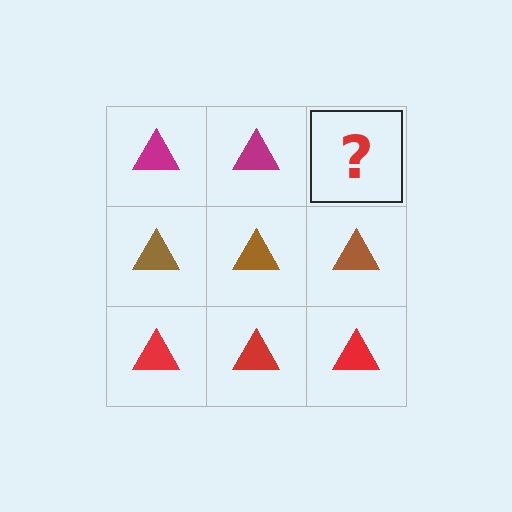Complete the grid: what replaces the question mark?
The question mark should be replaced with a magenta triangle.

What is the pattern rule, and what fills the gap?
The rule is that each row has a consistent color. The gap should be filled with a magenta triangle.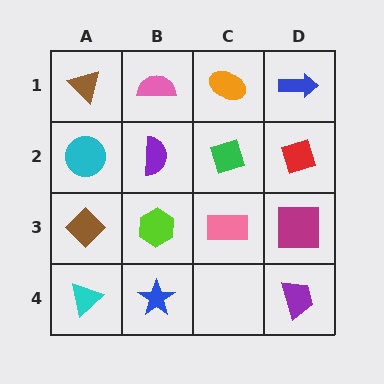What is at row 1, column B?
A pink semicircle.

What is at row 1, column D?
A blue arrow.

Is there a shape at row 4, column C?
No, that cell is empty.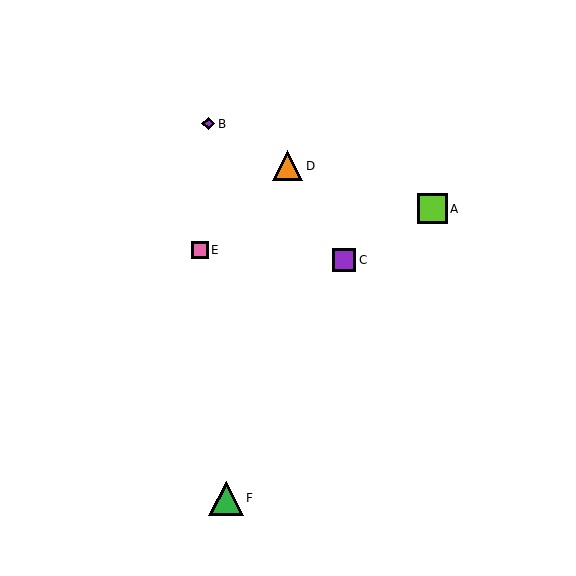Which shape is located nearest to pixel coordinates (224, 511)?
The green triangle (labeled F) at (226, 498) is nearest to that location.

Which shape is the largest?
The green triangle (labeled F) is the largest.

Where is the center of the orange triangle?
The center of the orange triangle is at (288, 166).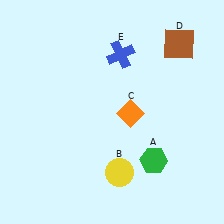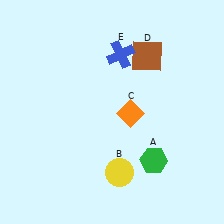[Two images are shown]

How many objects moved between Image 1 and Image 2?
1 object moved between the two images.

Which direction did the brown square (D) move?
The brown square (D) moved left.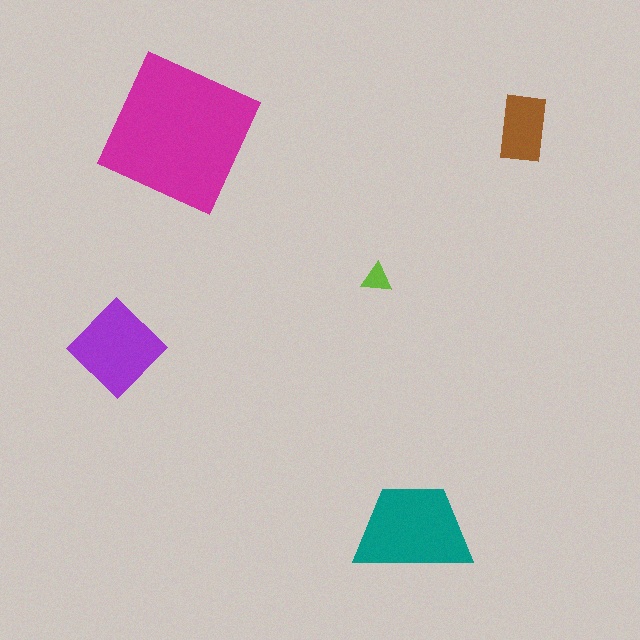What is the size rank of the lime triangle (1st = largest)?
5th.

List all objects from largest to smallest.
The magenta square, the teal trapezoid, the purple diamond, the brown rectangle, the lime triangle.